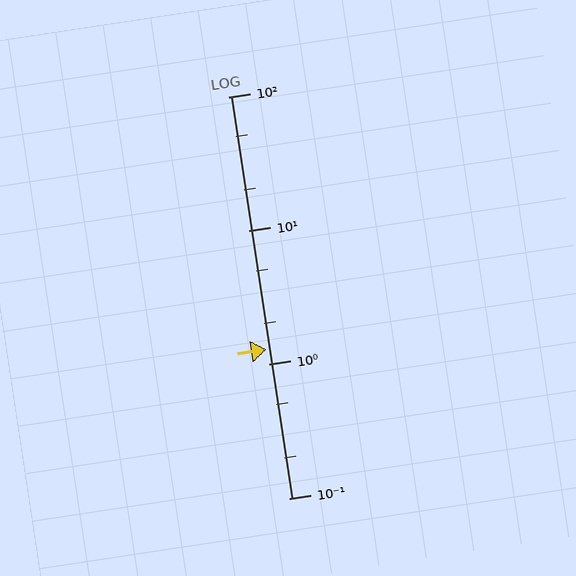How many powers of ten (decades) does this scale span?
The scale spans 3 decades, from 0.1 to 100.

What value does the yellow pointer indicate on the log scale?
The pointer indicates approximately 1.3.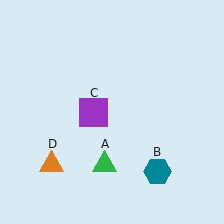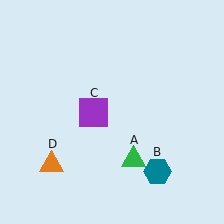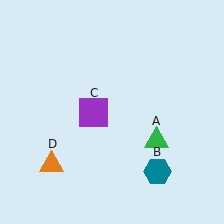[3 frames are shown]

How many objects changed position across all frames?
1 object changed position: green triangle (object A).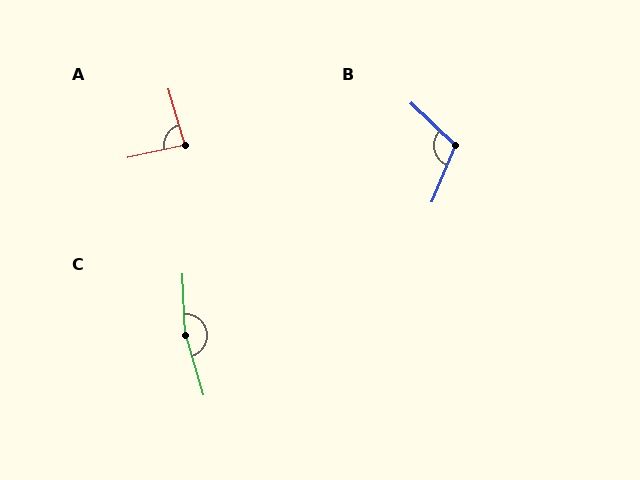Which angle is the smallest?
A, at approximately 86 degrees.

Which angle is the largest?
C, at approximately 166 degrees.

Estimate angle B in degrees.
Approximately 111 degrees.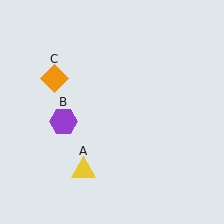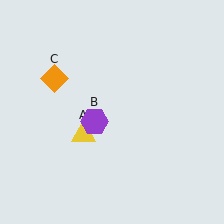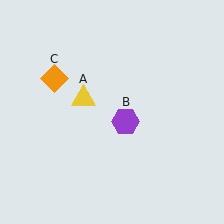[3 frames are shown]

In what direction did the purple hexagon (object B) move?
The purple hexagon (object B) moved right.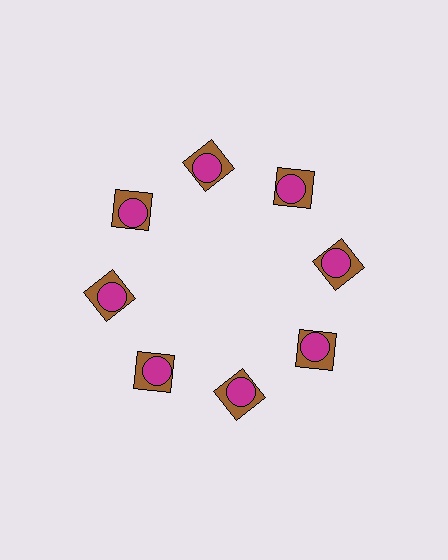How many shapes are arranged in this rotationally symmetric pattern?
There are 16 shapes, arranged in 8 groups of 2.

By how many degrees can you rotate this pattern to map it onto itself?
The pattern maps onto itself every 45 degrees of rotation.